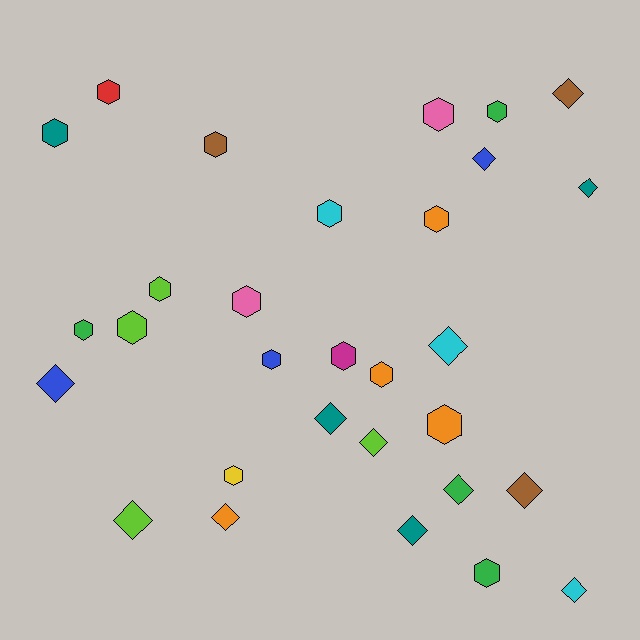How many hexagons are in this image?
There are 17 hexagons.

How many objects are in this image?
There are 30 objects.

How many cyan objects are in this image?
There are 3 cyan objects.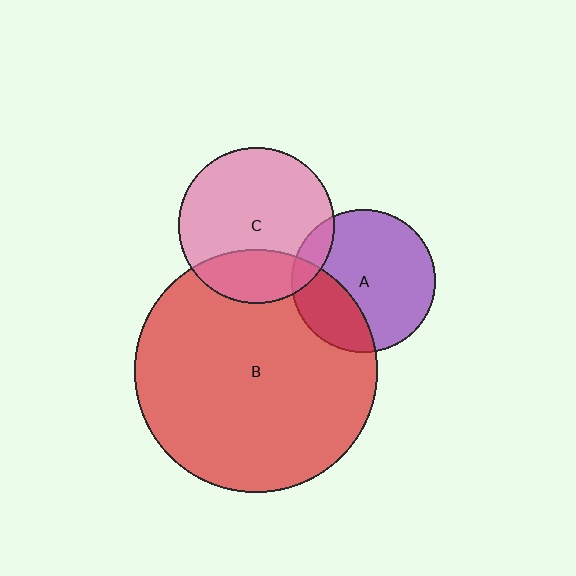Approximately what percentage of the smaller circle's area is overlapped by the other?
Approximately 30%.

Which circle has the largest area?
Circle B (red).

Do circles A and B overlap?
Yes.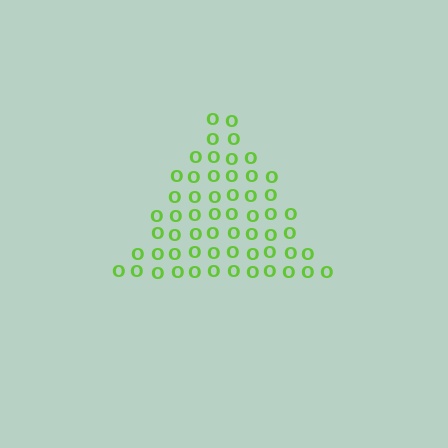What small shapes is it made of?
It is made of small letter O's.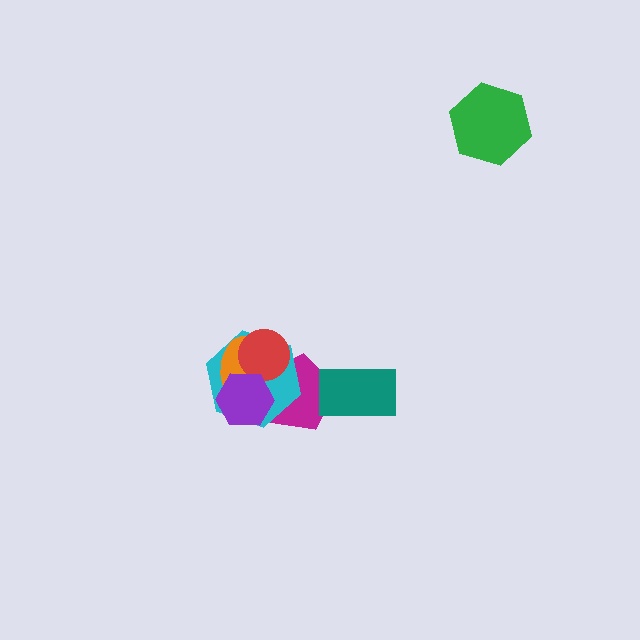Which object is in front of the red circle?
The purple hexagon is in front of the red circle.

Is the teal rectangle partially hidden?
No, no other shape covers it.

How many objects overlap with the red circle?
4 objects overlap with the red circle.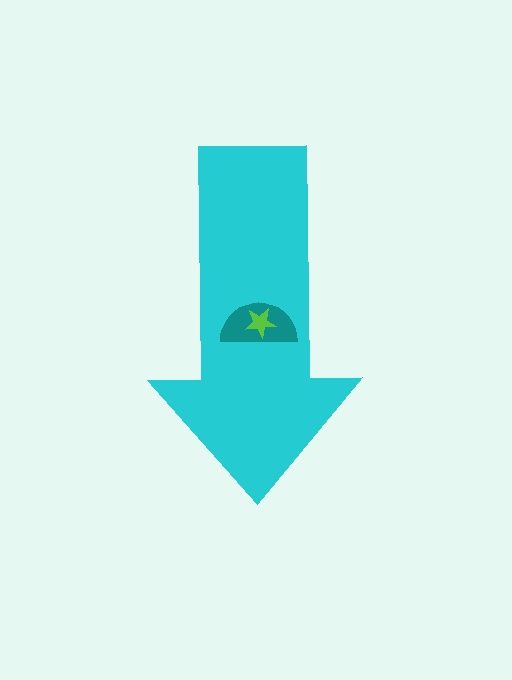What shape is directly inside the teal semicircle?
The lime star.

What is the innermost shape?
The lime star.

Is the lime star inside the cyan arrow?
Yes.